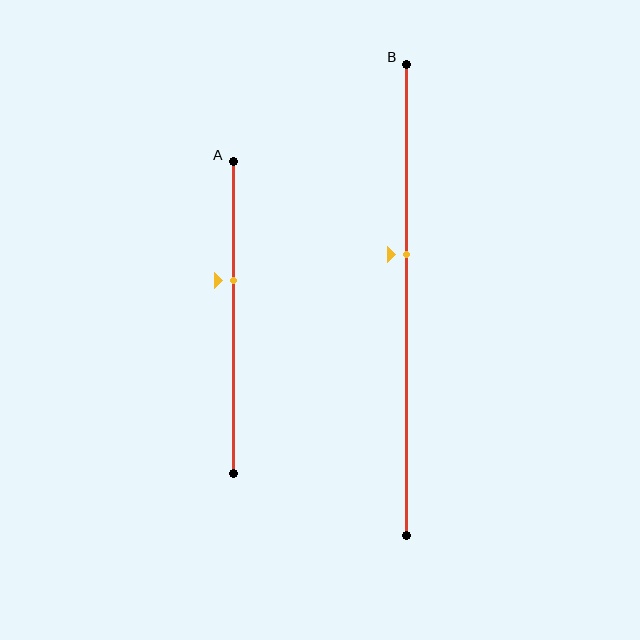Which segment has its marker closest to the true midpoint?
Segment B has its marker closest to the true midpoint.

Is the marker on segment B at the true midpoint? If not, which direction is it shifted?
No, the marker on segment B is shifted upward by about 10% of the segment length.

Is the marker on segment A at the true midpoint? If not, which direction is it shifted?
No, the marker on segment A is shifted upward by about 12% of the segment length.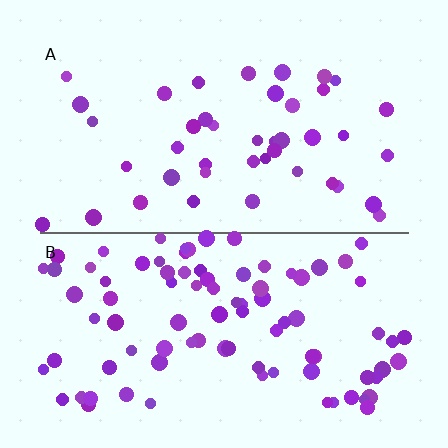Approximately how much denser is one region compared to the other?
Approximately 2.2× — region B over region A.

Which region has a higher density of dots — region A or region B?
B (the bottom).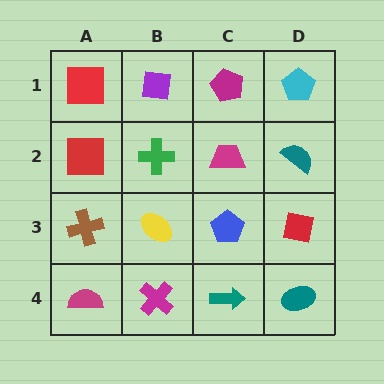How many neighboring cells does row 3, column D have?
3.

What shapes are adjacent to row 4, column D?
A red square (row 3, column D), a teal arrow (row 4, column C).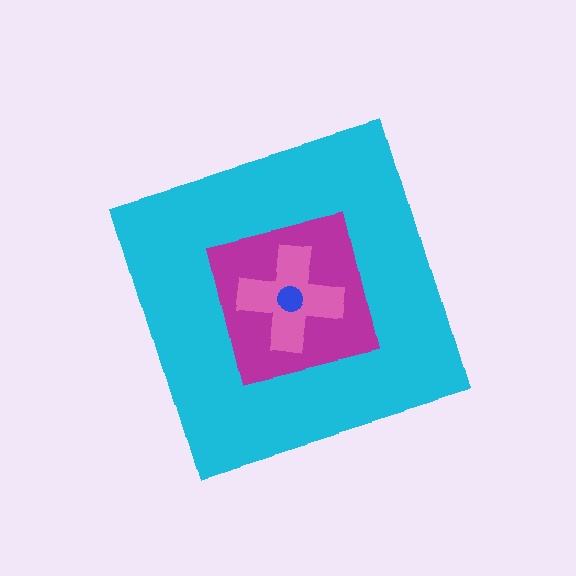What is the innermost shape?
The blue circle.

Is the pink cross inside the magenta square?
Yes.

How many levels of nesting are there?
4.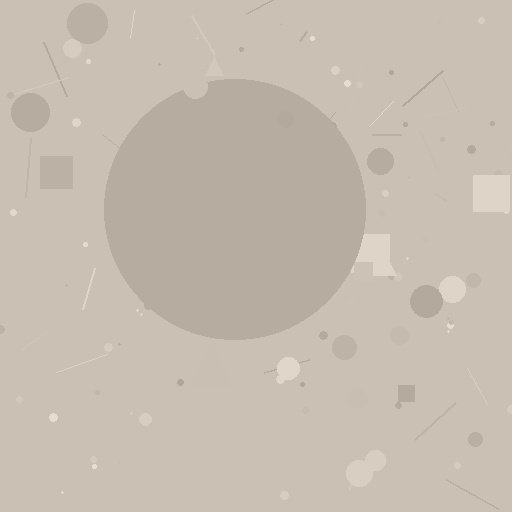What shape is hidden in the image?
A circle is hidden in the image.